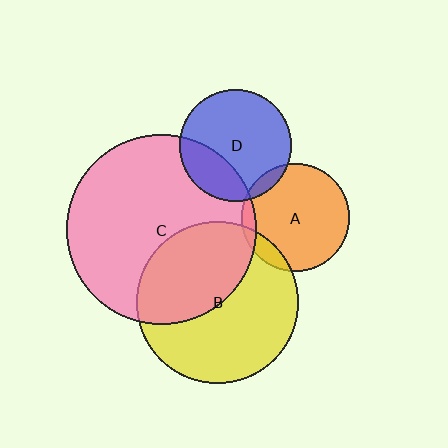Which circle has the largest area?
Circle C (pink).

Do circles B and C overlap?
Yes.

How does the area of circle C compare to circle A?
Approximately 3.1 times.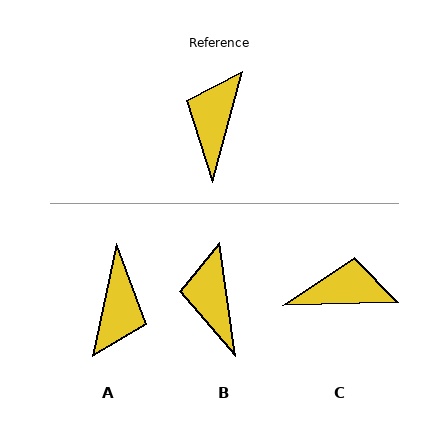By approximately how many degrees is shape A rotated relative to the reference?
Approximately 177 degrees clockwise.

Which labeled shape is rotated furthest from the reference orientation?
A, about 177 degrees away.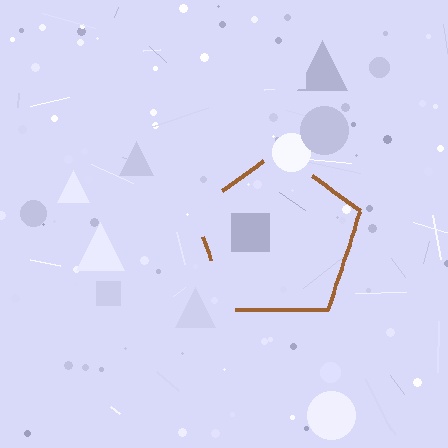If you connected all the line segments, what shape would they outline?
They would outline a pentagon.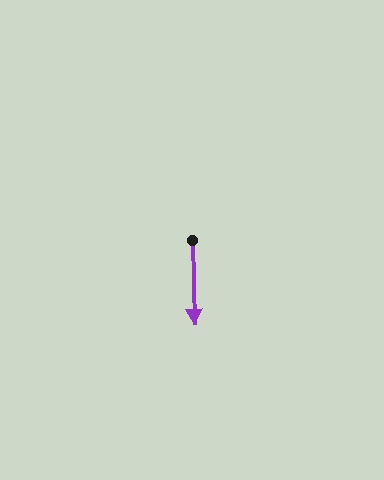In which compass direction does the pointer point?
South.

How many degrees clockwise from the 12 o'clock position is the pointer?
Approximately 178 degrees.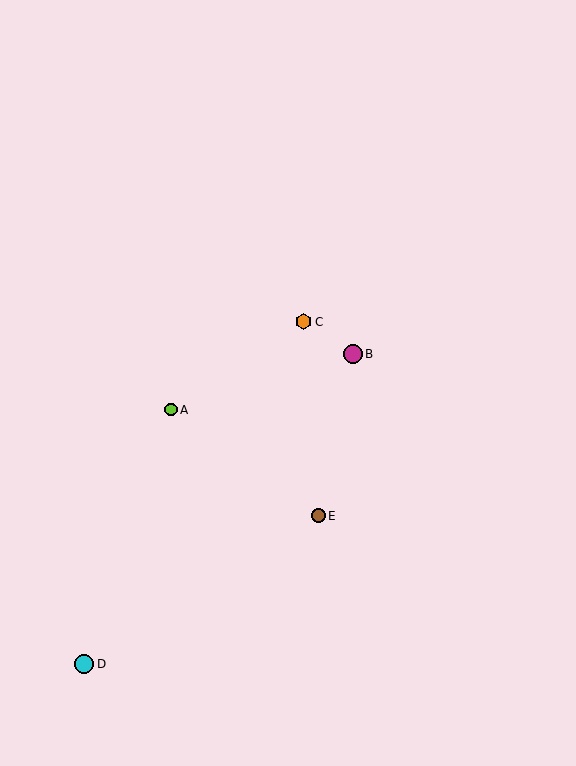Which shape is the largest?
The magenta circle (labeled B) is the largest.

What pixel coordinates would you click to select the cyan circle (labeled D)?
Click at (84, 664) to select the cyan circle D.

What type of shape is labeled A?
Shape A is a lime circle.